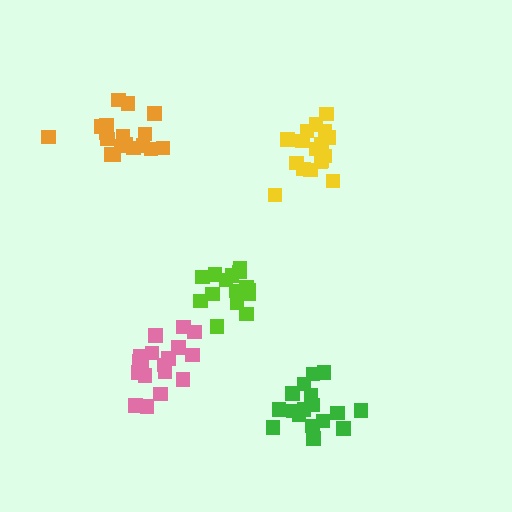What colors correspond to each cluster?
The clusters are colored: lime, yellow, orange, green, pink.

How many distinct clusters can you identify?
There are 5 distinct clusters.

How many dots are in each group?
Group 1: 15 dots, Group 2: 17 dots, Group 3: 18 dots, Group 4: 17 dots, Group 5: 19 dots (86 total).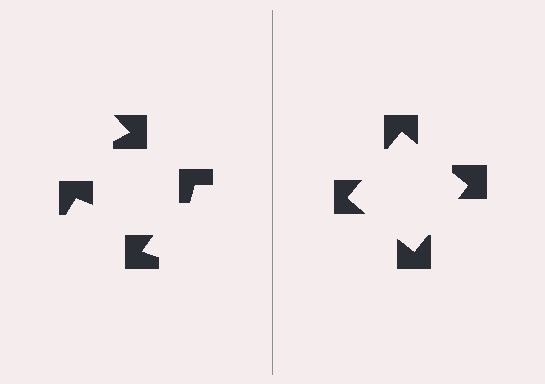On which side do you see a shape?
An illusory square appears on the right side. On the left side the wedge cuts are rotated, so no coherent shape forms.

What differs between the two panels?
The notched squares are positioned identically on both sides; only the wedge orientations differ. On the right they align to a square; on the left they are misaligned.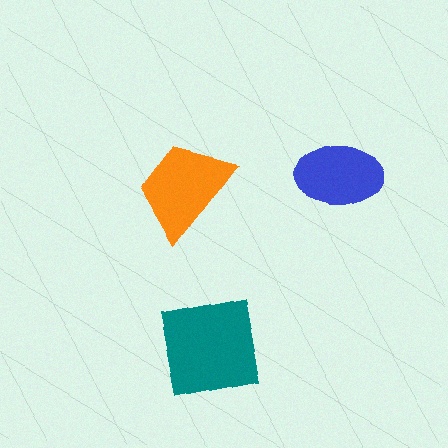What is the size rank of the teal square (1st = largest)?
1st.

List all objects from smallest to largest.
The blue ellipse, the orange trapezoid, the teal square.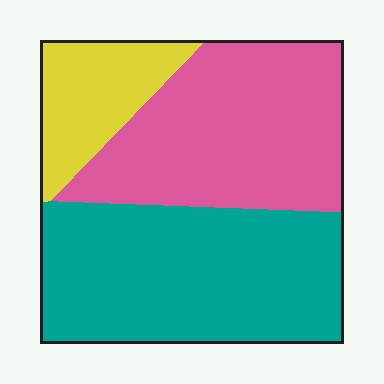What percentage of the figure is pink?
Pink takes up between a third and a half of the figure.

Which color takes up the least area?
Yellow, at roughly 15%.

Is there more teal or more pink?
Teal.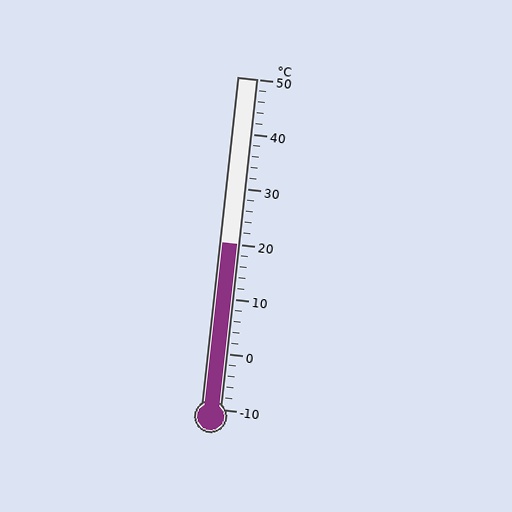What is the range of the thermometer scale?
The thermometer scale ranges from -10°C to 50°C.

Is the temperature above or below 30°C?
The temperature is below 30°C.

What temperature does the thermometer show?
The thermometer shows approximately 20°C.